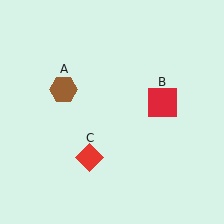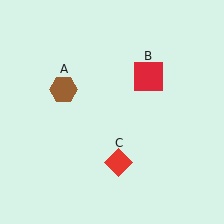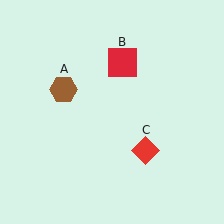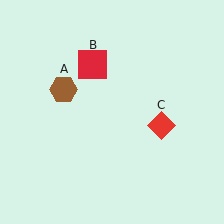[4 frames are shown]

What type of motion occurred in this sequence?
The red square (object B), red diamond (object C) rotated counterclockwise around the center of the scene.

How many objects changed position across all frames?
2 objects changed position: red square (object B), red diamond (object C).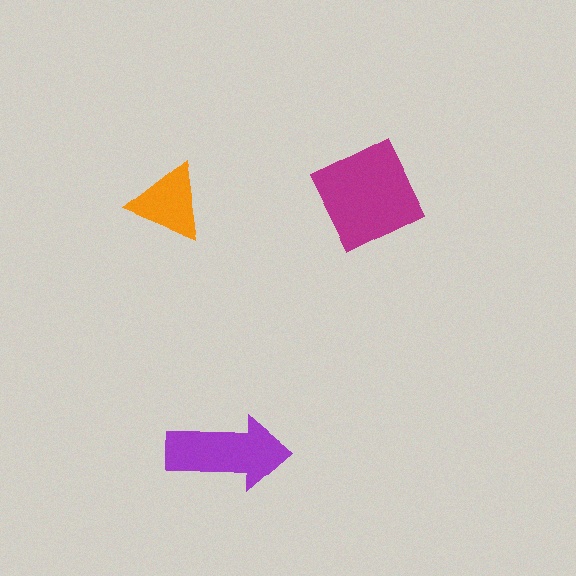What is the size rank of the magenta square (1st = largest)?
1st.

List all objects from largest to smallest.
The magenta square, the purple arrow, the orange triangle.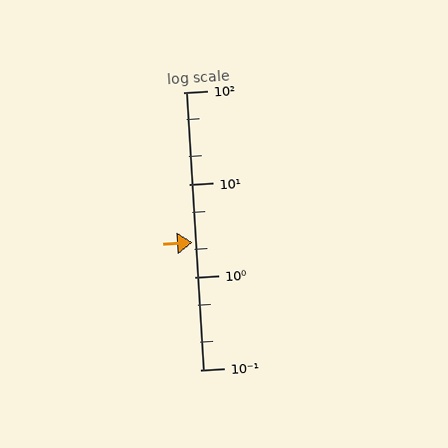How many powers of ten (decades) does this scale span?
The scale spans 3 decades, from 0.1 to 100.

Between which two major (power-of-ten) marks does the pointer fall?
The pointer is between 1 and 10.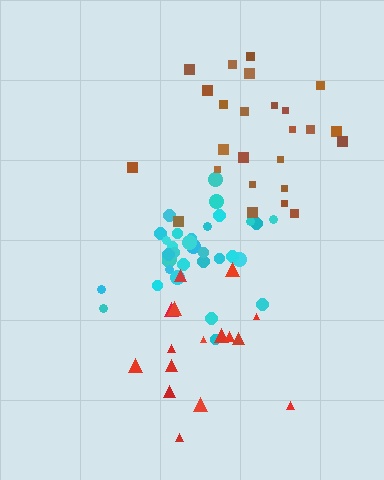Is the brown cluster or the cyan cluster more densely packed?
Cyan.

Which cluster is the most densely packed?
Cyan.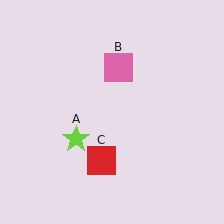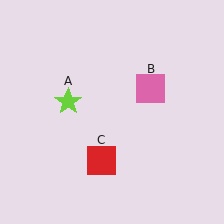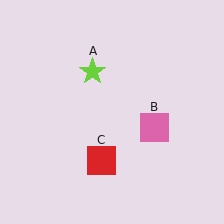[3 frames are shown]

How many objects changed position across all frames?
2 objects changed position: lime star (object A), pink square (object B).